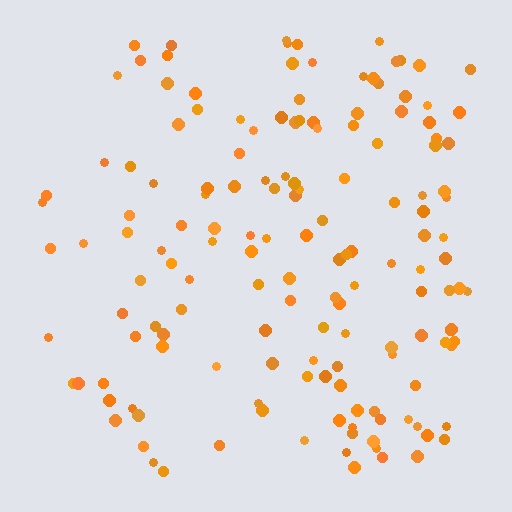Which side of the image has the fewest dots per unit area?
The left.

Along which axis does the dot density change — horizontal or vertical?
Horizontal.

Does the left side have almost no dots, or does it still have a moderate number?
Still a moderate number, just noticeably fewer than the right.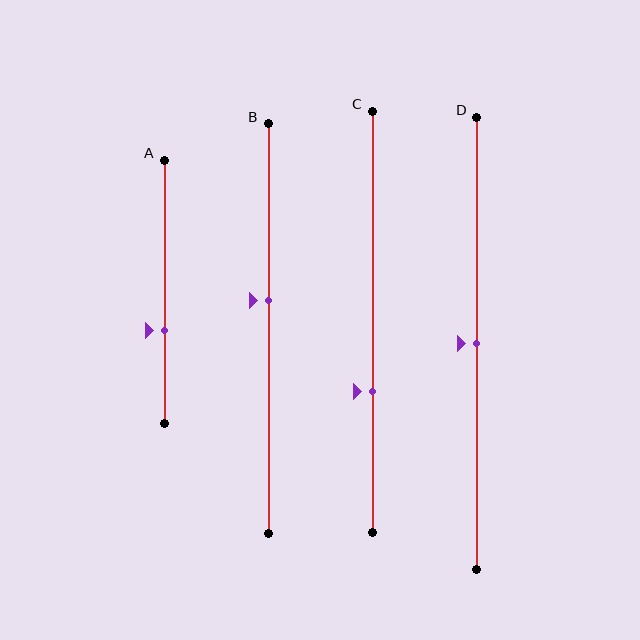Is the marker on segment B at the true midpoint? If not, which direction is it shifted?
No, the marker on segment B is shifted upward by about 7% of the segment length.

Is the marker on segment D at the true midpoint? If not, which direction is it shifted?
Yes, the marker on segment D is at the true midpoint.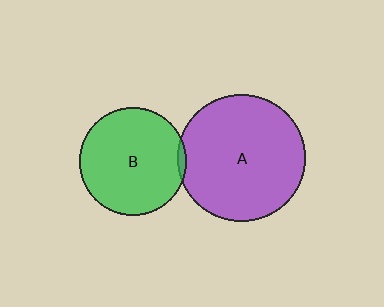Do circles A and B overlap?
Yes.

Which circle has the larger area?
Circle A (purple).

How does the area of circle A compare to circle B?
Approximately 1.4 times.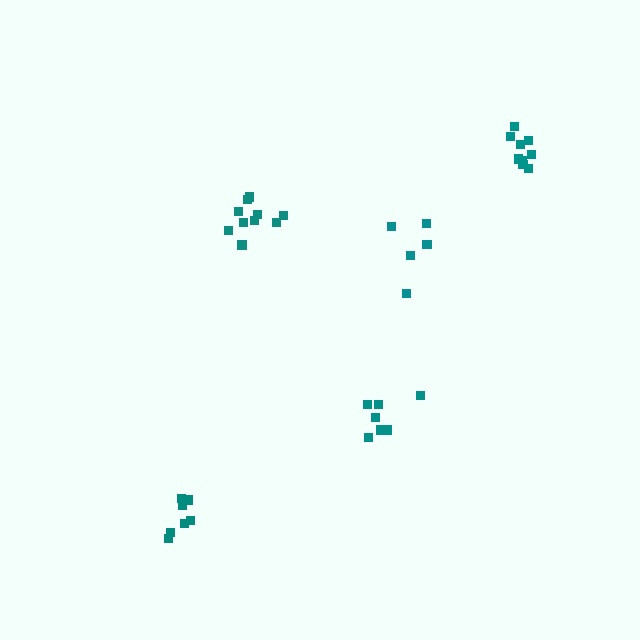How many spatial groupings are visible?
There are 5 spatial groupings.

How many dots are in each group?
Group 1: 9 dots, Group 2: 10 dots, Group 3: 7 dots, Group 4: 7 dots, Group 5: 5 dots (38 total).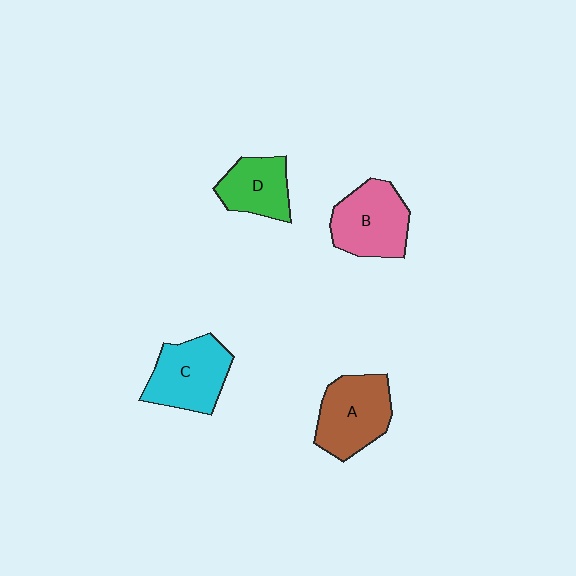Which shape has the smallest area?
Shape D (green).